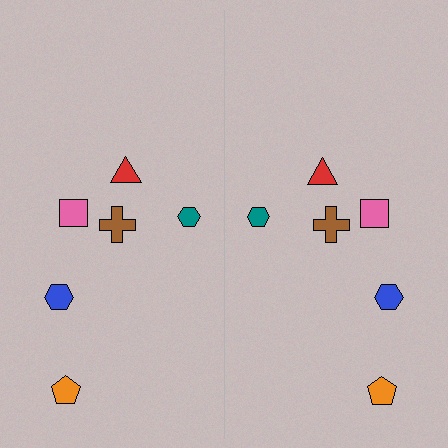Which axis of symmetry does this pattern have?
The pattern has a vertical axis of symmetry running through the center of the image.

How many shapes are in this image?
There are 12 shapes in this image.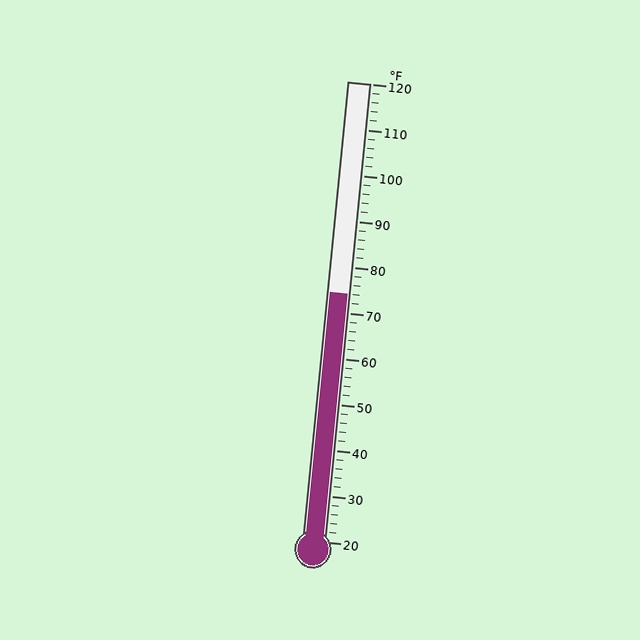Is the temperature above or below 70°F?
The temperature is above 70°F.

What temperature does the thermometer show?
The thermometer shows approximately 74°F.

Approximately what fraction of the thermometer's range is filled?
The thermometer is filled to approximately 55% of its range.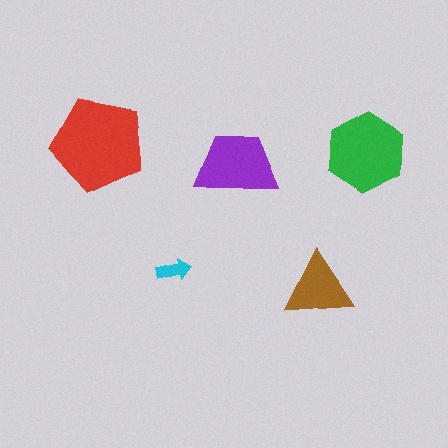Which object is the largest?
The red pentagon.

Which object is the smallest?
The cyan arrow.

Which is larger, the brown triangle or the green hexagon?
The green hexagon.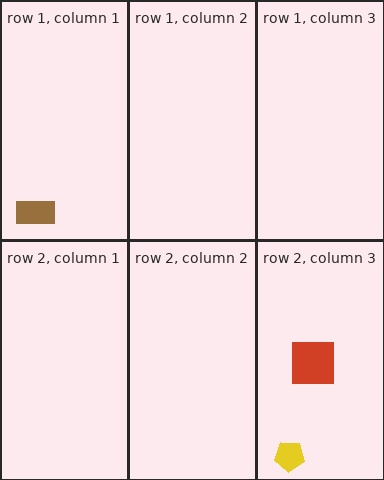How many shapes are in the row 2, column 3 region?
2.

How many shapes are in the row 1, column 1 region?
1.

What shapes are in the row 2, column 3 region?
The yellow pentagon, the red square.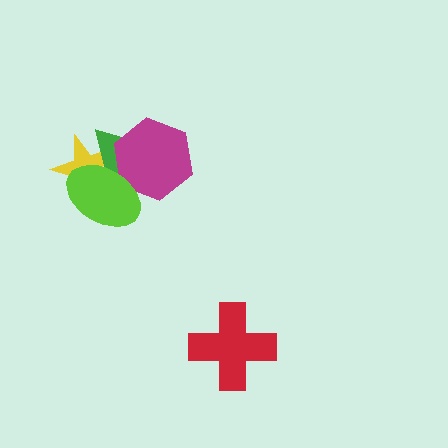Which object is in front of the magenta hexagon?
The lime ellipse is in front of the magenta hexagon.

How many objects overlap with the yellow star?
3 objects overlap with the yellow star.